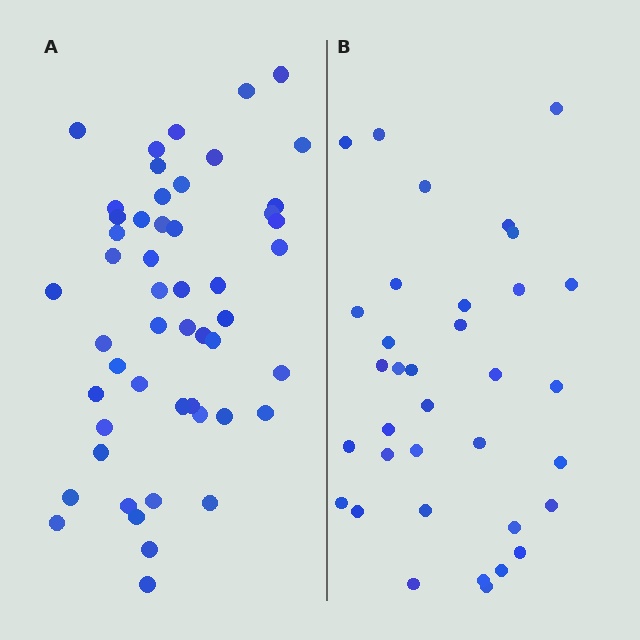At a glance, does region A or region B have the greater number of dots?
Region A (the left region) has more dots.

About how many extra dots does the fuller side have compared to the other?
Region A has approximately 15 more dots than region B.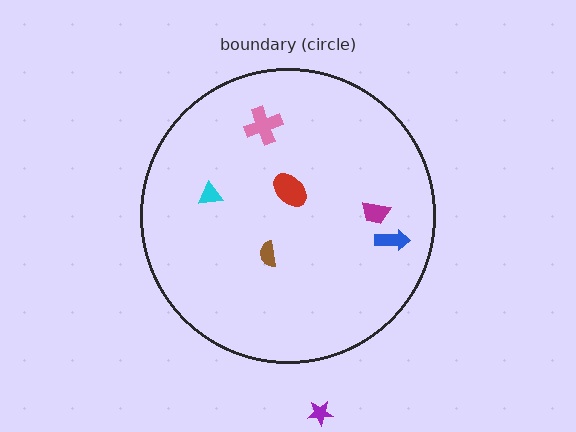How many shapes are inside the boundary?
6 inside, 1 outside.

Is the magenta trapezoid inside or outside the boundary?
Inside.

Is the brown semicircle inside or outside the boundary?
Inside.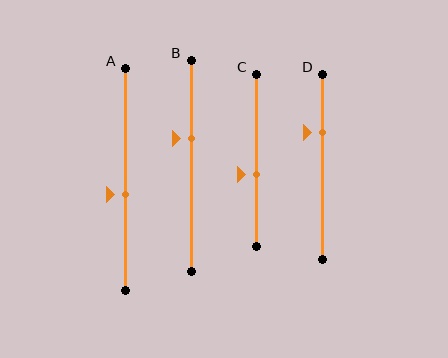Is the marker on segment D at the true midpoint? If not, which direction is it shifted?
No, the marker on segment D is shifted upward by about 19% of the segment length.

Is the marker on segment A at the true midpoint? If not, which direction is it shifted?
No, the marker on segment A is shifted downward by about 7% of the segment length.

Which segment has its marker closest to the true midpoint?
Segment A has its marker closest to the true midpoint.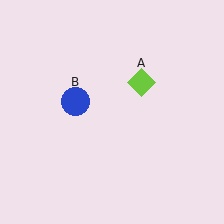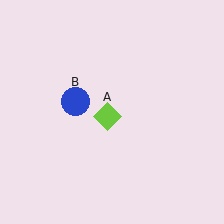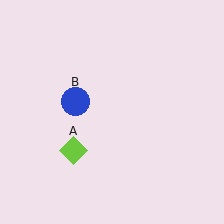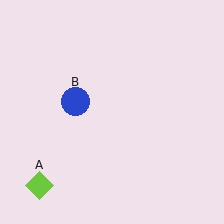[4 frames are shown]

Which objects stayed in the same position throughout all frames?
Blue circle (object B) remained stationary.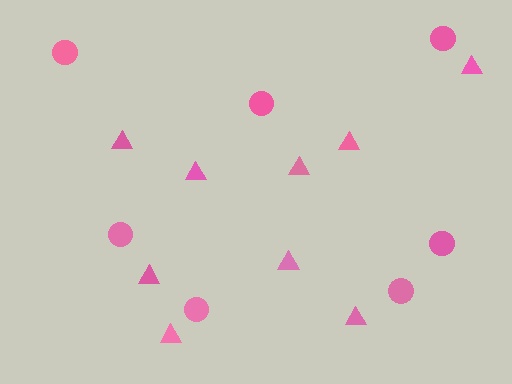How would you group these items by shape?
There are 2 groups: one group of circles (7) and one group of triangles (9).